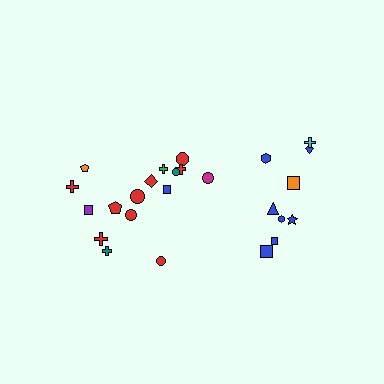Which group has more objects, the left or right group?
The left group.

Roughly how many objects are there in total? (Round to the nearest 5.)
Roughly 25 objects in total.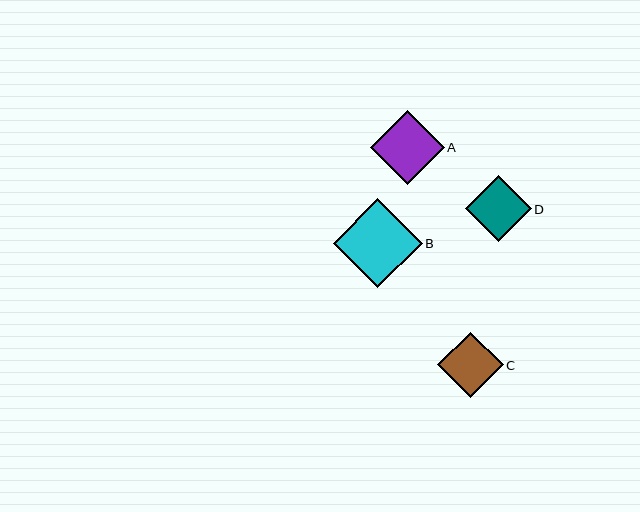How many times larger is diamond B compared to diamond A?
Diamond B is approximately 1.2 times the size of diamond A.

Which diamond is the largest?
Diamond B is the largest with a size of approximately 89 pixels.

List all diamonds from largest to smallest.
From largest to smallest: B, A, D, C.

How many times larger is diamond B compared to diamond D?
Diamond B is approximately 1.3 times the size of diamond D.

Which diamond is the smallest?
Diamond C is the smallest with a size of approximately 66 pixels.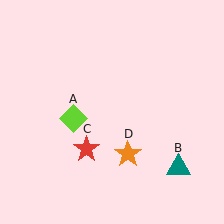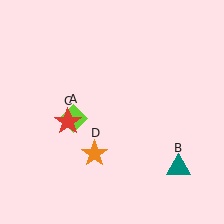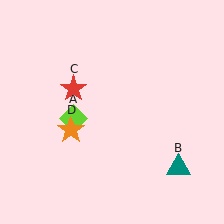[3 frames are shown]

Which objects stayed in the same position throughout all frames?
Lime diamond (object A) and teal triangle (object B) remained stationary.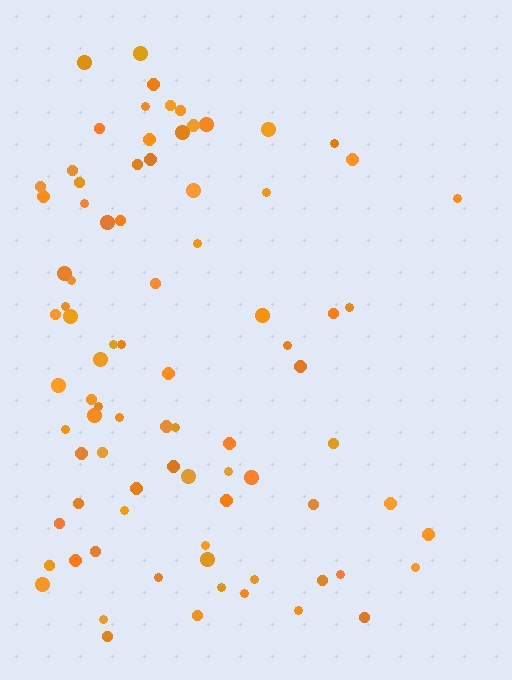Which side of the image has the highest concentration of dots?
The left.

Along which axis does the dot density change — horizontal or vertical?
Horizontal.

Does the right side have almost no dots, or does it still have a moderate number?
Still a moderate number, just noticeably fewer than the left.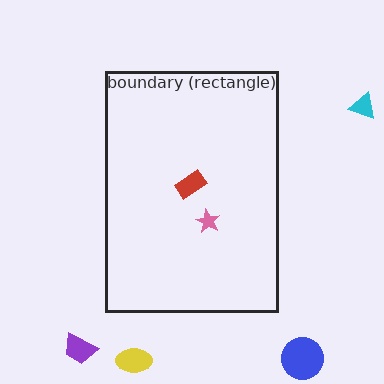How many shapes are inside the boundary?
2 inside, 4 outside.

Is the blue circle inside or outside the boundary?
Outside.